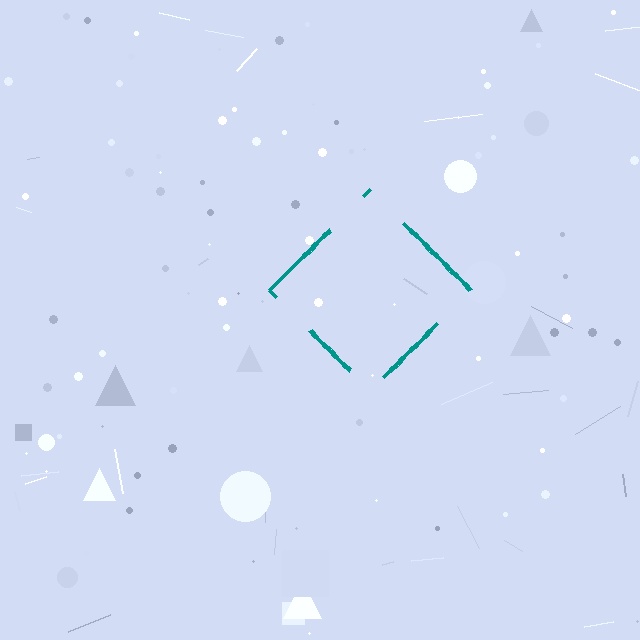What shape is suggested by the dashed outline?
The dashed outline suggests a diamond.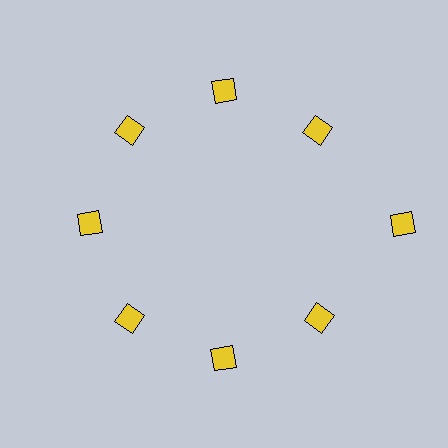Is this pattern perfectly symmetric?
No. The 8 yellow diamonds are arranged in a ring, but one element near the 3 o'clock position is pushed outward from the center, breaking the 8-fold rotational symmetry.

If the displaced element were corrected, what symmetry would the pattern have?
It would have 8-fold rotational symmetry — the pattern would map onto itself every 45 degrees.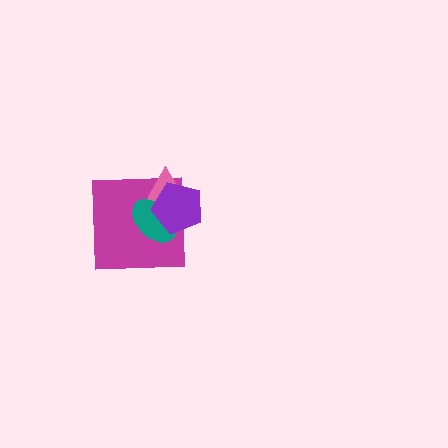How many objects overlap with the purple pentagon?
3 objects overlap with the purple pentagon.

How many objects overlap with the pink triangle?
3 objects overlap with the pink triangle.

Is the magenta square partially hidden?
Yes, it is partially covered by another shape.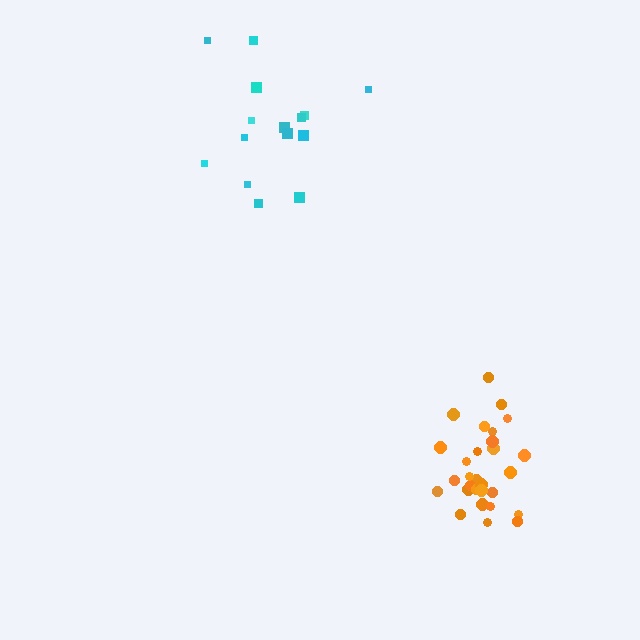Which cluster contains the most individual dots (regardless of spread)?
Orange (30).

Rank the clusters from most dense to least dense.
orange, cyan.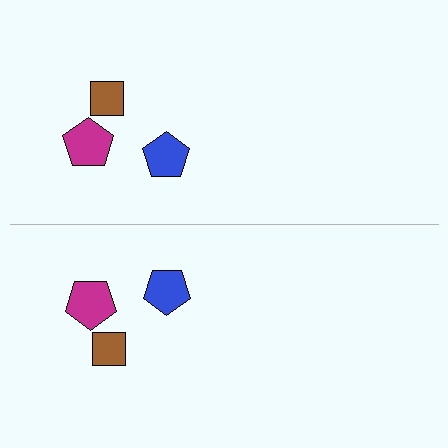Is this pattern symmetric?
Yes, this pattern has bilateral (reflection) symmetry.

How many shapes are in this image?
There are 6 shapes in this image.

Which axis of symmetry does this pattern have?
The pattern has a horizontal axis of symmetry running through the center of the image.